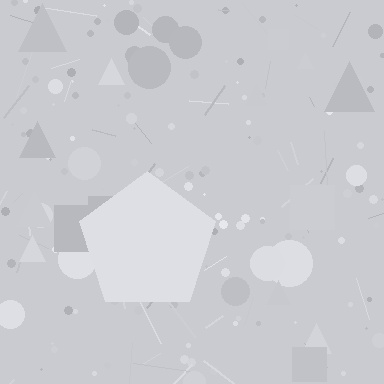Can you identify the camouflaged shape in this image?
The camouflaged shape is a pentagon.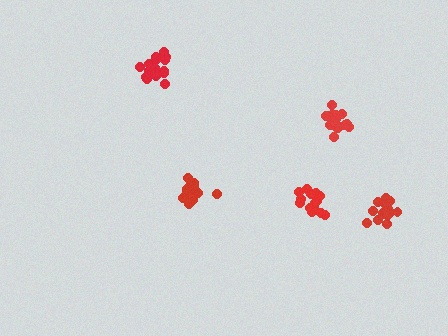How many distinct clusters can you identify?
There are 5 distinct clusters.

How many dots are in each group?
Group 1: 20 dots, Group 2: 16 dots, Group 3: 15 dots, Group 4: 16 dots, Group 5: 18 dots (85 total).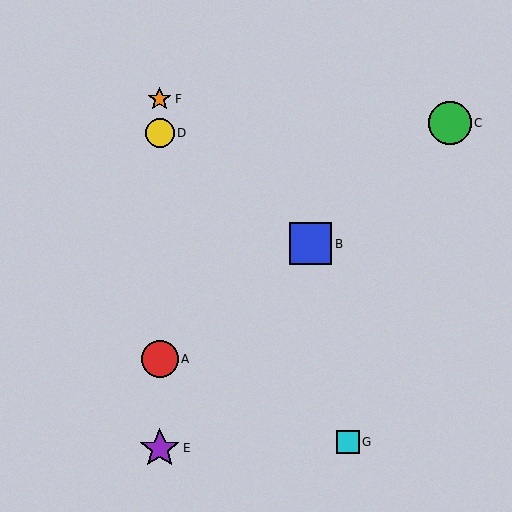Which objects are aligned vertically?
Objects A, D, E, F are aligned vertically.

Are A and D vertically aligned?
Yes, both are at x≈160.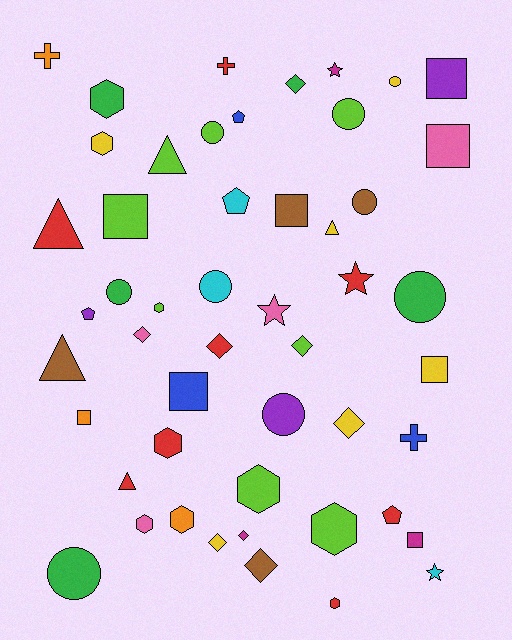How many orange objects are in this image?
There are 3 orange objects.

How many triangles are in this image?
There are 5 triangles.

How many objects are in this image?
There are 50 objects.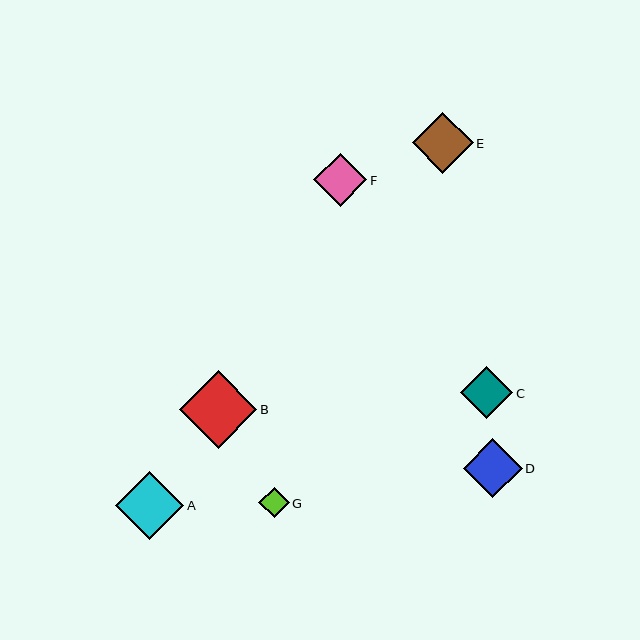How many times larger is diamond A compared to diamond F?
Diamond A is approximately 1.3 times the size of diamond F.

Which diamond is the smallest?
Diamond G is the smallest with a size of approximately 31 pixels.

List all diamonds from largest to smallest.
From largest to smallest: B, A, E, D, F, C, G.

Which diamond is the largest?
Diamond B is the largest with a size of approximately 77 pixels.